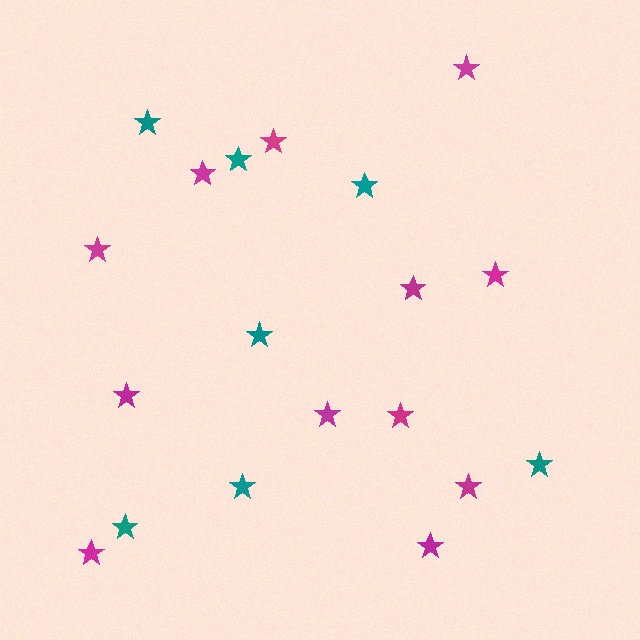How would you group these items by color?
There are 2 groups: one group of teal stars (7) and one group of magenta stars (12).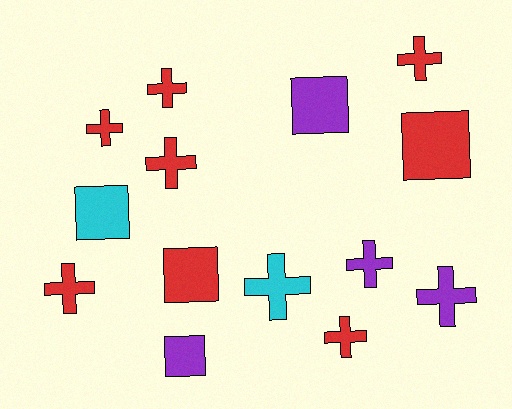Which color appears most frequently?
Red, with 8 objects.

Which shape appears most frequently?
Cross, with 9 objects.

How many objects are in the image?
There are 14 objects.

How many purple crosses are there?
There are 2 purple crosses.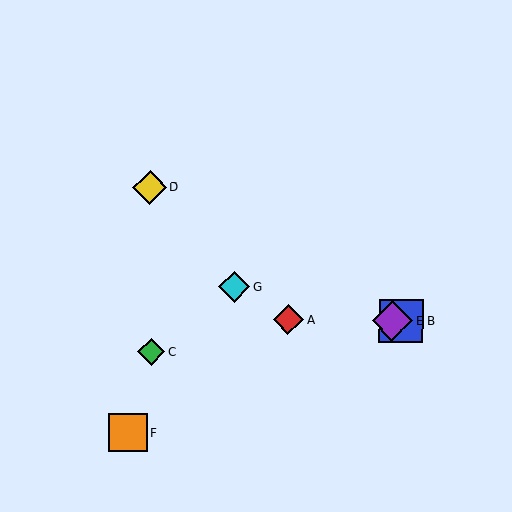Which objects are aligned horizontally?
Objects A, B, E are aligned horizontally.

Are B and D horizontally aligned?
No, B is at y≈321 and D is at y≈188.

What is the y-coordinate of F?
Object F is at y≈433.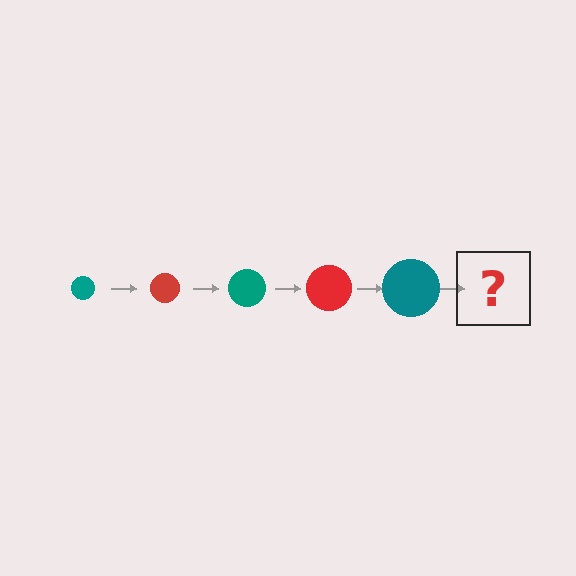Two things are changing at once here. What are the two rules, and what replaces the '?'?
The two rules are that the circle grows larger each step and the color cycles through teal and red. The '?' should be a red circle, larger than the previous one.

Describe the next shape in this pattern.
It should be a red circle, larger than the previous one.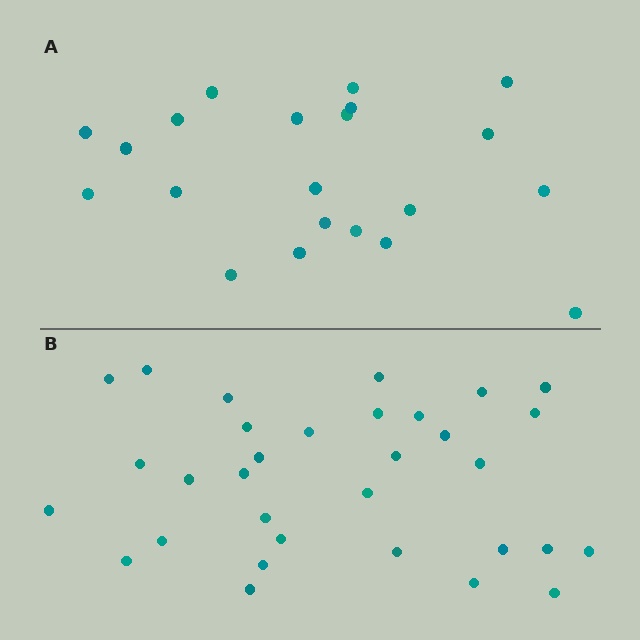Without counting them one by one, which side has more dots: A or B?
Region B (the bottom region) has more dots.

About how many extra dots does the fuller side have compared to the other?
Region B has roughly 12 or so more dots than region A.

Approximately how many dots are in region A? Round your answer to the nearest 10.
About 20 dots. (The exact count is 21, which rounds to 20.)